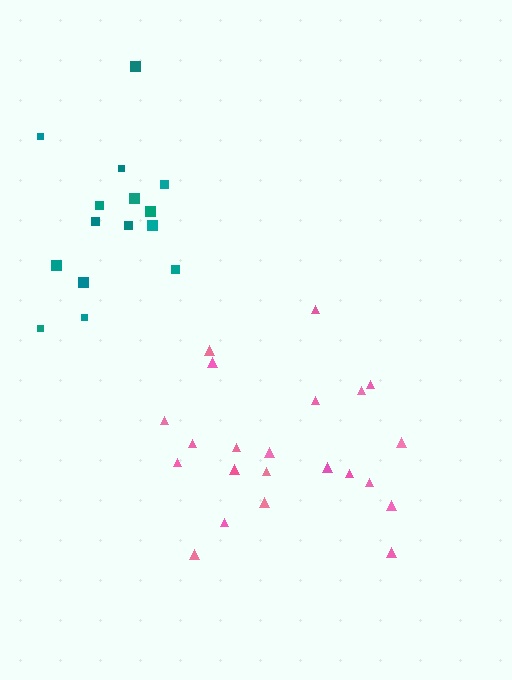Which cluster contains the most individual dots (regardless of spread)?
Pink (22).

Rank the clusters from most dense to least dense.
pink, teal.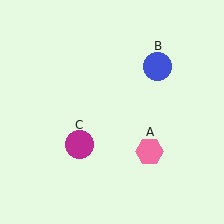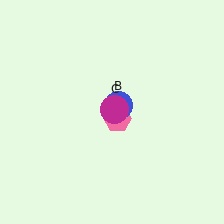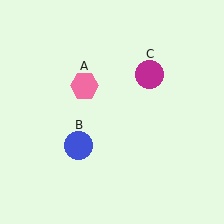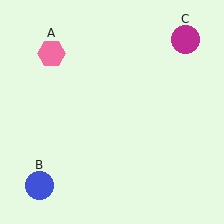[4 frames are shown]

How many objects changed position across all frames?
3 objects changed position: pink hexagon (object A), blue circle (object B), magenta circle (object C).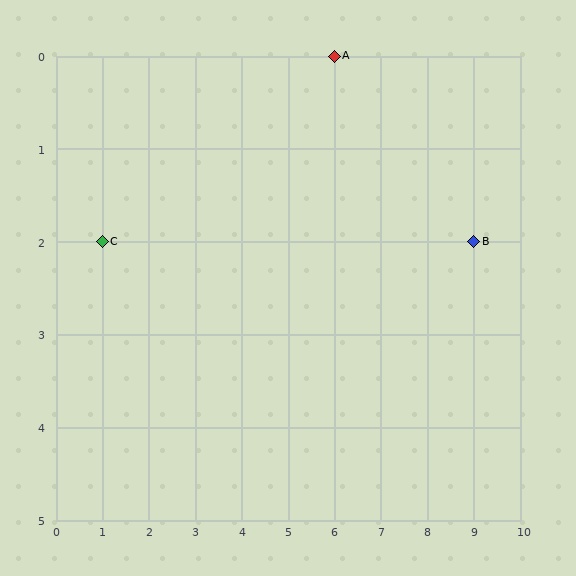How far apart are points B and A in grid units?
Points B and A are 3 columns and 2 rows apart (about 3.6 grid units diagonally).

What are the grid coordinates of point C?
Point C is at grid coordinates (1, 2).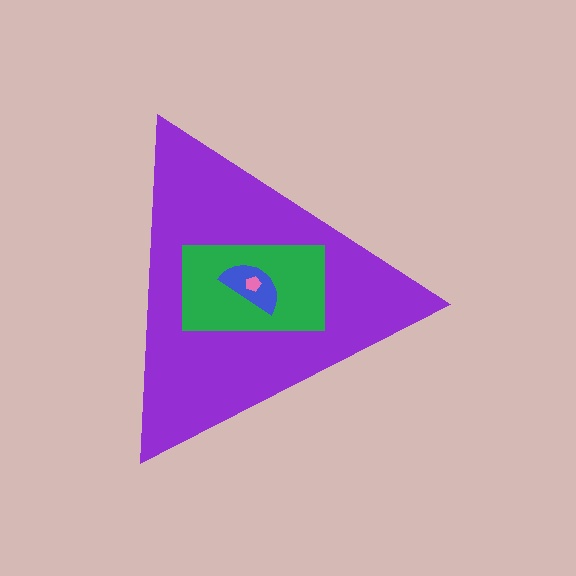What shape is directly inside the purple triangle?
The green rectangle.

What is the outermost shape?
The purple triangle.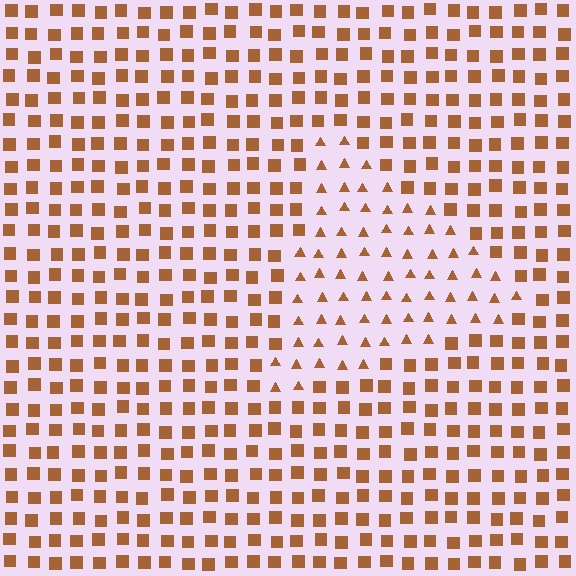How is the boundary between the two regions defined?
The boundary is defined by a change in element shape: triangles inside vs. squares outside. All elements share the same color and spacing.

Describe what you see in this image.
The image is filled with small brown elements arranged in a uniform grid. A triangle-shaped region contains triangles, while the surrounding area contains squares. The boundary is defined purely by the change in element shape.